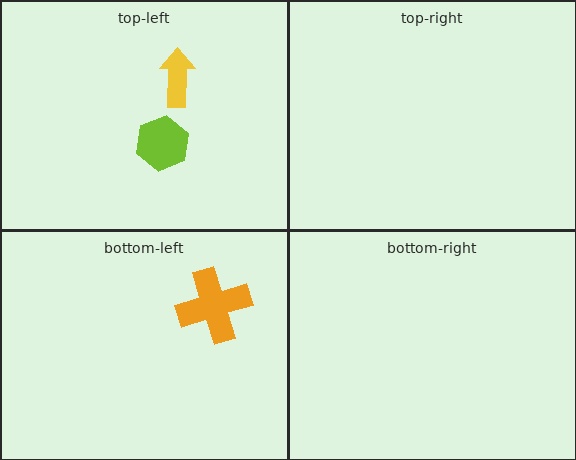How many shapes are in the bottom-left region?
1.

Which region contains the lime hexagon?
The top-left region.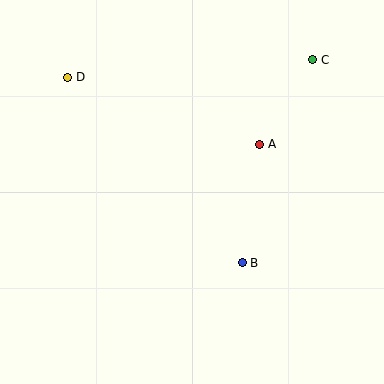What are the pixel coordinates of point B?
Point B is at (242, 263).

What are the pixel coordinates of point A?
Point A is at (260, 144).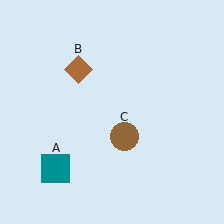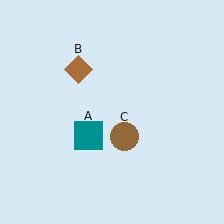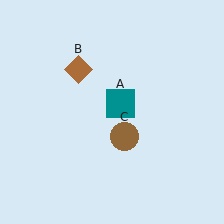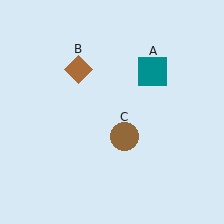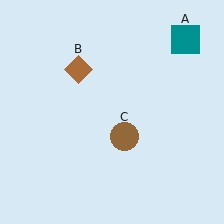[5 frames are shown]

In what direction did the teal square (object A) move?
The teal square (object A) moved up and to the right.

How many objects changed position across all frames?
1 object changed position: teal square (object A).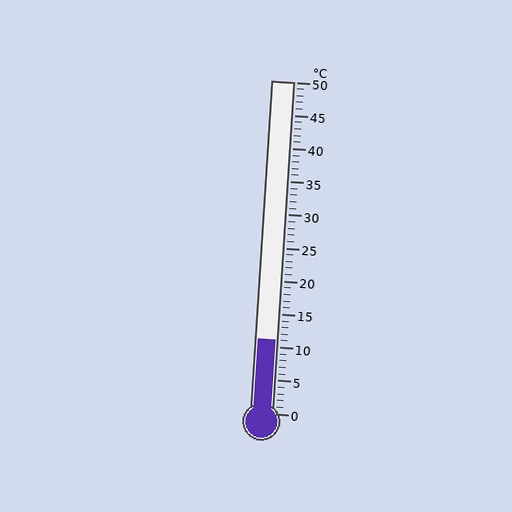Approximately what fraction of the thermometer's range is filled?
The thermometer is filled to approximately 20% of its range.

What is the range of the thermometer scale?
The thermometer scale ranges from 0°C to 50°C.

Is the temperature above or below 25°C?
The temperature is below 25°C.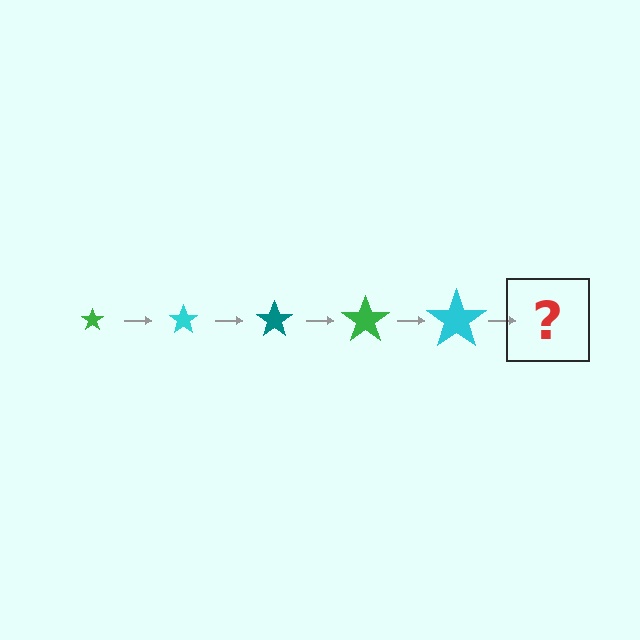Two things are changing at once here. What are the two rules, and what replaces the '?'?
The two rules are that the star grows larger each step and the color cycles through green, cyan, and teal. The '?' should be a teal star, larger than the previous one.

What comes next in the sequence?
The next element should be a teal star, larger than the previous one.